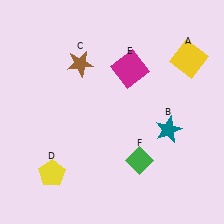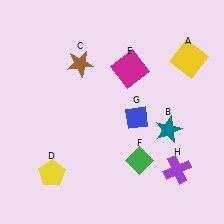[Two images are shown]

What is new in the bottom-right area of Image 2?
A blue diamond (G) was added in the bottom-right area of Image 2.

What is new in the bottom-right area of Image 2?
A purple cross (H) was added in the bottom-right area of Image 2.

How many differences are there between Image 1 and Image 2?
There are 2 differences between the two images.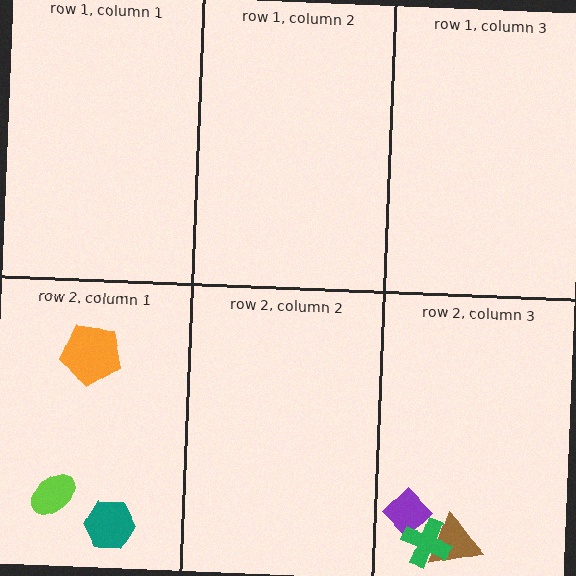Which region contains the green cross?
The row 2, column 3 region.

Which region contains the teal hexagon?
The row 2, column 1 region.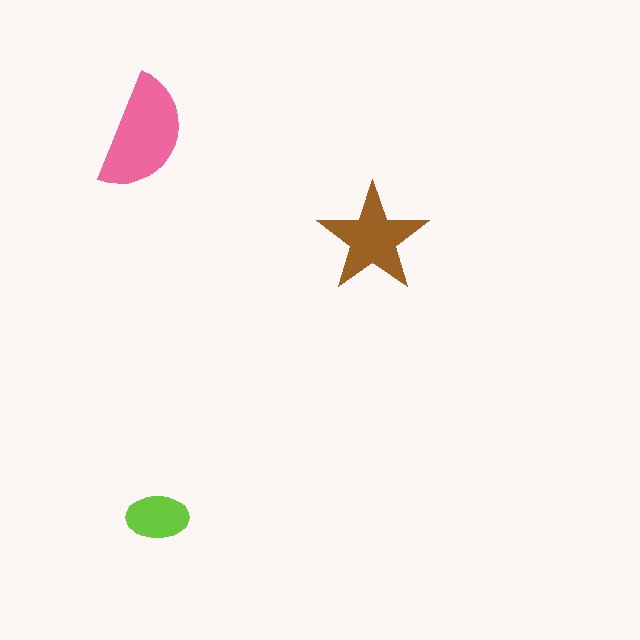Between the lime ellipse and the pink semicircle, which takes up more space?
The pink semicircle.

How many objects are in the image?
There are 3 objects in the image.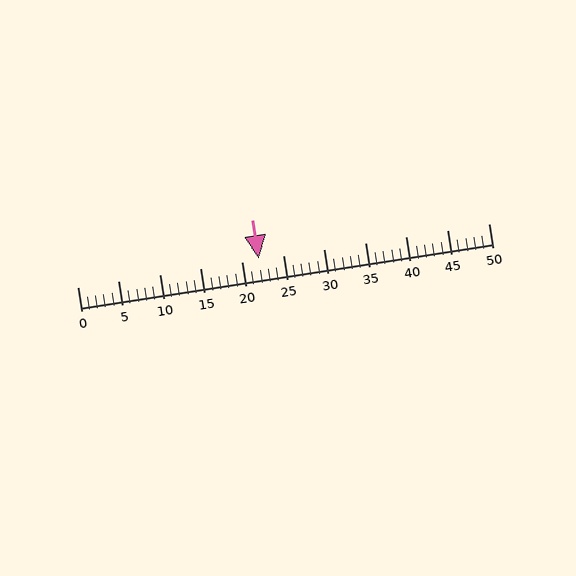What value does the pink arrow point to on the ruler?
The pink arrow points to approximately 22.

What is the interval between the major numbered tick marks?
The major tick marks are spaced 5 units apart.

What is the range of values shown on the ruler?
The ruler shows values from 0 to 50.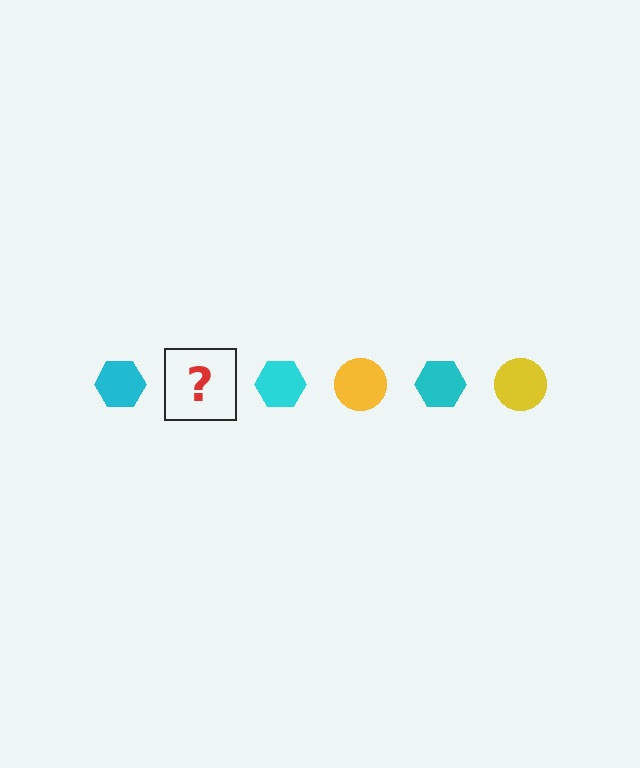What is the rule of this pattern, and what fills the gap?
The rule is that the pattern alternates between cyan hexagon and yellow circle. The gap should be filled with a yellow circle.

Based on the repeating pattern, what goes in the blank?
The blank should be a yellow circle.